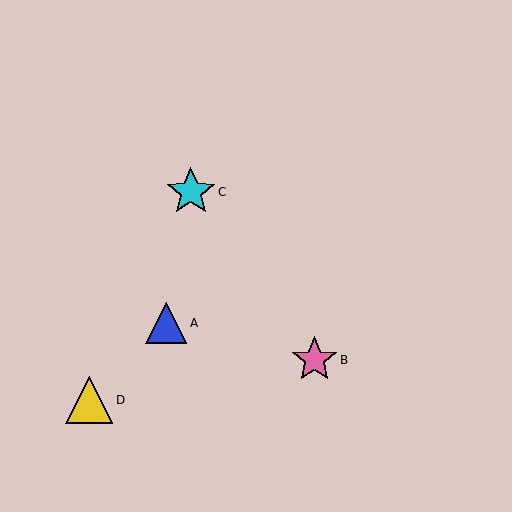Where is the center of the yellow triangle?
The center of the yellow triangle is at (89, 400).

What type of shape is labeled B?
Shape B is a pink star.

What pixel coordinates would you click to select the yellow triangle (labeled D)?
Click at (89, 400) to select the yellow triangle D.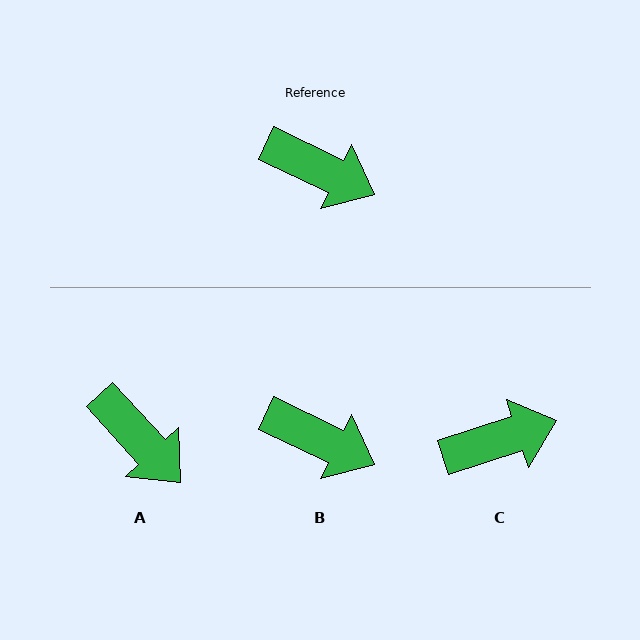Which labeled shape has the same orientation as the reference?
B.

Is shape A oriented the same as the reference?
No, it is off by about 22 degrees.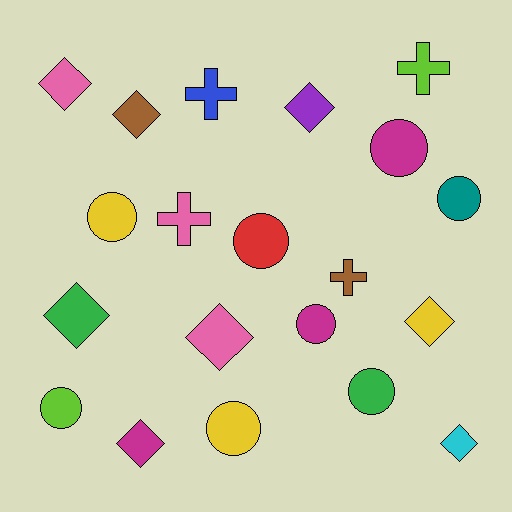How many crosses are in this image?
There are 4 crosses.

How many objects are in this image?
There are 20 objects.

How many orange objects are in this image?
There are no orange objects.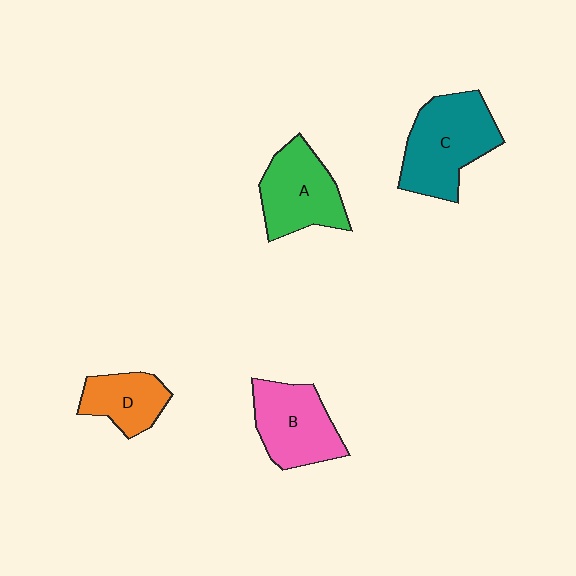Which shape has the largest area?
Shape C (teal).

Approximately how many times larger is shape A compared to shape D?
Approximately 1.4 times.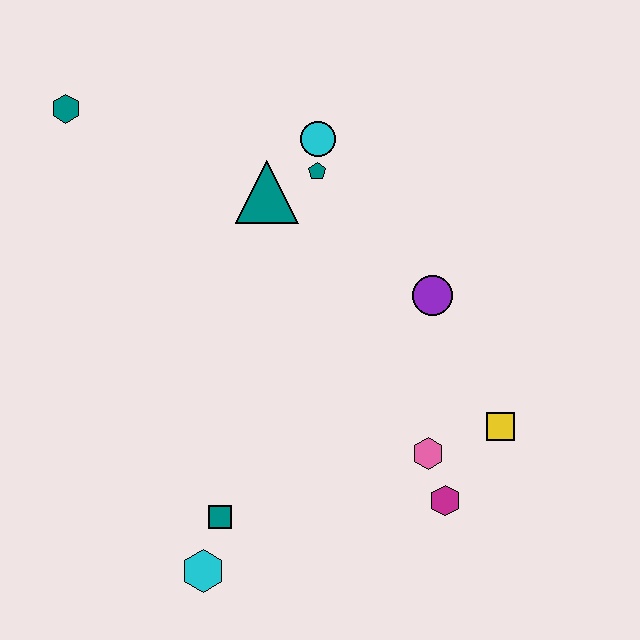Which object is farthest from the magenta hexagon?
The teal hexagon is farthest from the magenta hexagon.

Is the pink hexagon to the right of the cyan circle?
Yes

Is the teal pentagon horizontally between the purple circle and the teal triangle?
Yes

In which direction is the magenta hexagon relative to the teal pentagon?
The magenta hexagon is below the teal pentagon.